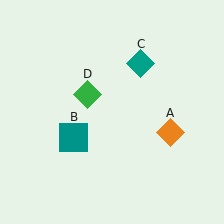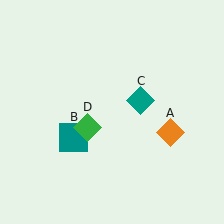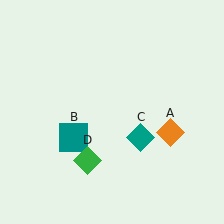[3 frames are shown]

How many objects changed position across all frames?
2 objects changed position: teal diamond (object C), green diamond (object D).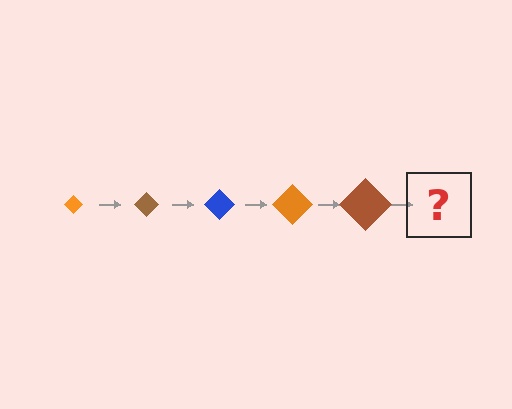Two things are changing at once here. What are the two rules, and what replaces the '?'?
The two rules are that the diamond grows larger each step and the color cycles through orange, brown, and blue. The '?' should be a blue diamond, larger than the previous one.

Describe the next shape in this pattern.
It should be a blue diamond, larger than the previous one.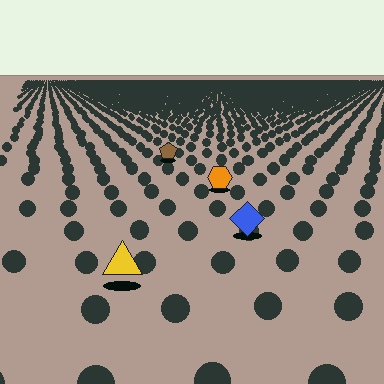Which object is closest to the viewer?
The yellow triangle is closest. The texture marks near it are larger and more spread out.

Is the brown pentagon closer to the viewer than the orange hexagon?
No. The orange hexagon is closer — you can tell from the texture gradient: the ground texture is coarser near it.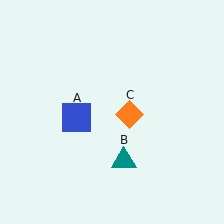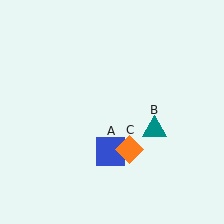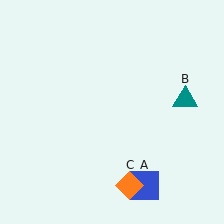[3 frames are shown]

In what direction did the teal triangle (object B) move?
The teal triangle (object B) moved up and to the right.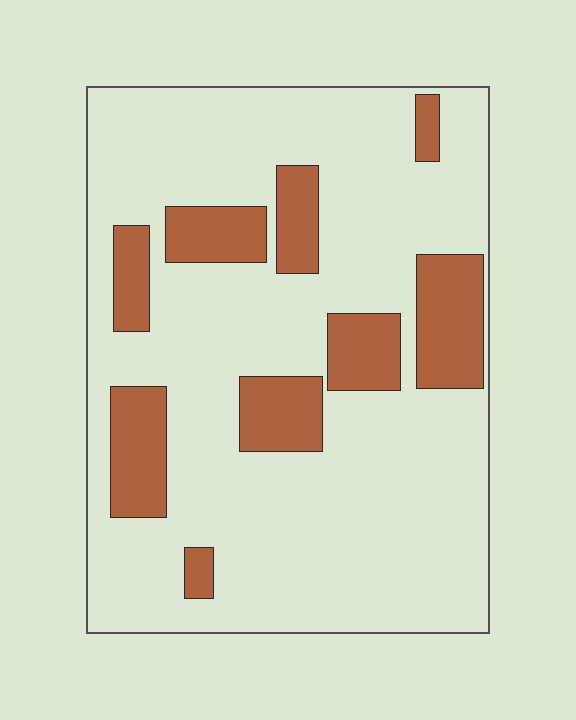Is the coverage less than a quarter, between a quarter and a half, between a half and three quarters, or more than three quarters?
Less than a quarter.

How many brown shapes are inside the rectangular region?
9.